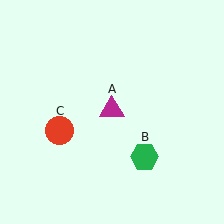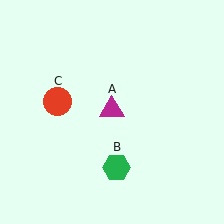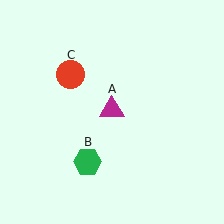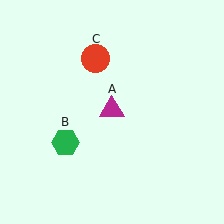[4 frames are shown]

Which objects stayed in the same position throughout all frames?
Magenta triangle (object A) remained stationary.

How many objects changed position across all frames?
2 objects changed position: green hexagon (object B), red circle (object C).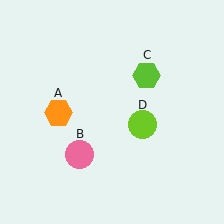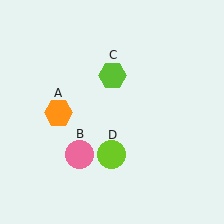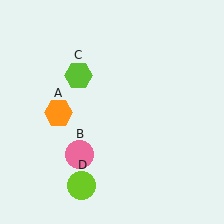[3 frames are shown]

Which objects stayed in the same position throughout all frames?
Orange hexagon (object A) and pink circle (object B) remained stationary.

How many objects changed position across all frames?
2 objects changed position: lime hexagon (object C), lime circle (object D).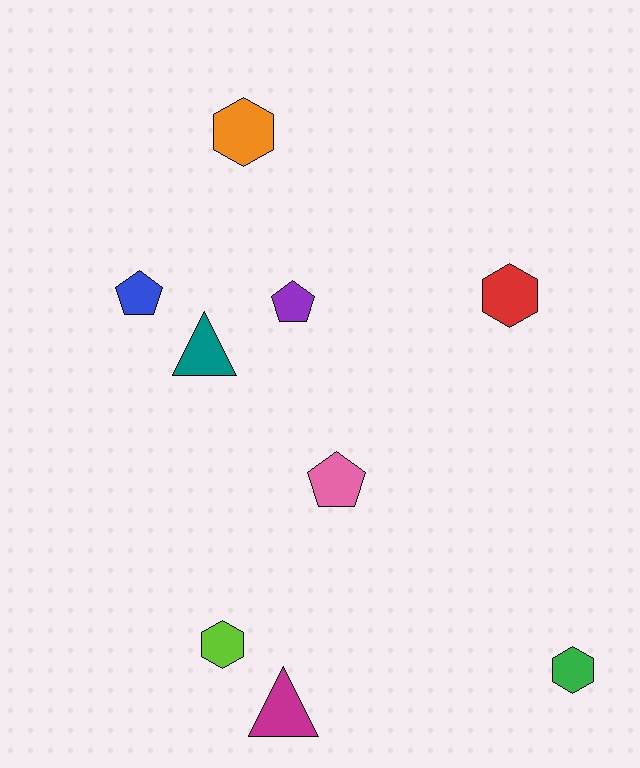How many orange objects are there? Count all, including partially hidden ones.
There is 1 orange object.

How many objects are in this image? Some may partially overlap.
There are 9 objects.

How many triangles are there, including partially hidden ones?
There are 2 triangles.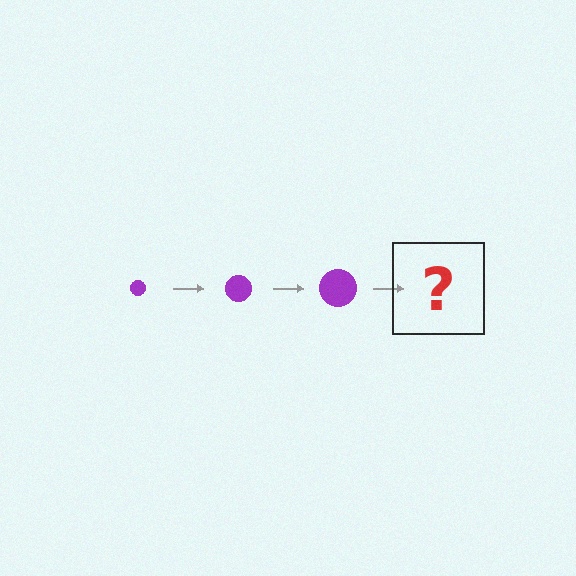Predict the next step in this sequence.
The next step is a purple circle, larger than the previous one.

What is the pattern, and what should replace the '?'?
The pattern is that the circle gets progressively larger each step. The '?' should be a purple circle, larger than the previous one.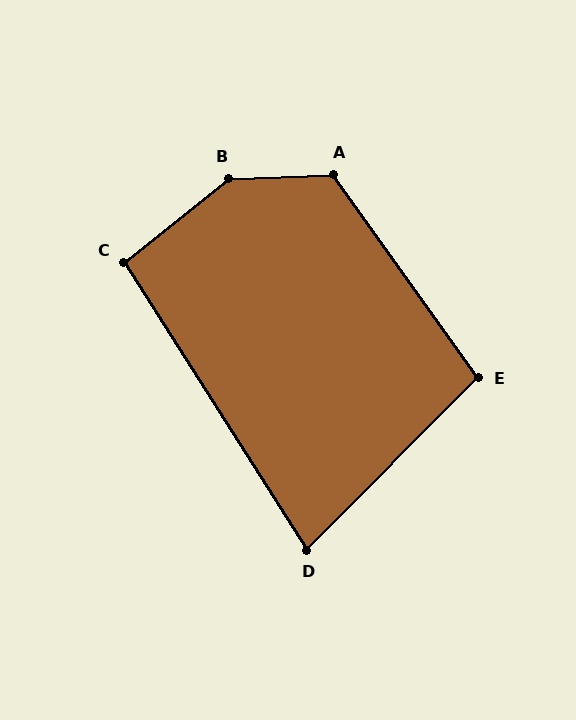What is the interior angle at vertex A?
Approximately 123 degrees (obtuse).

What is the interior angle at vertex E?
Approximately 100 degrees (obtuse).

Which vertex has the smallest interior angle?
D, at approximately 77 degrees.